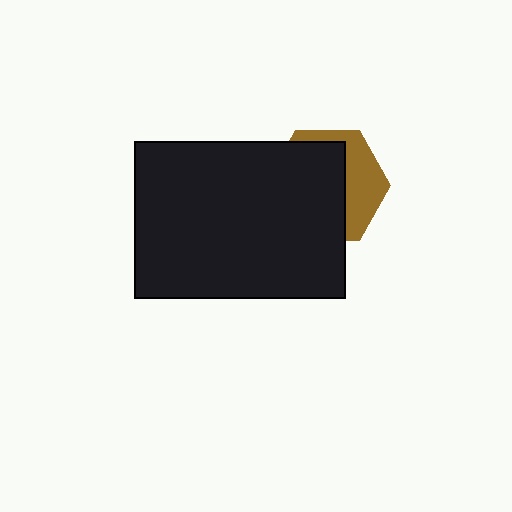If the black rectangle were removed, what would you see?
You would see the complete brown hexagon.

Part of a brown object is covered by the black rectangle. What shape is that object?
It is a hexagon.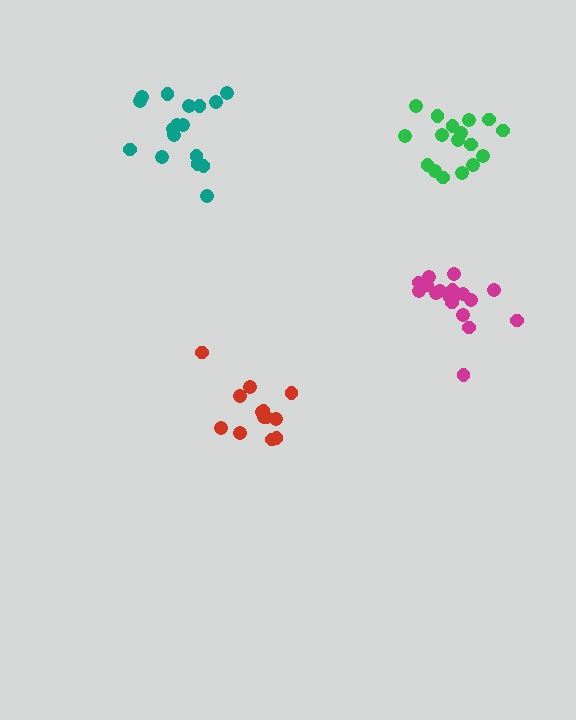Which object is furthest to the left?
The teal cluster is leftmost.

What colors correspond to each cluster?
The clusters are colored: green, teal, red, magenta.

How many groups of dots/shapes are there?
There are 4 groups.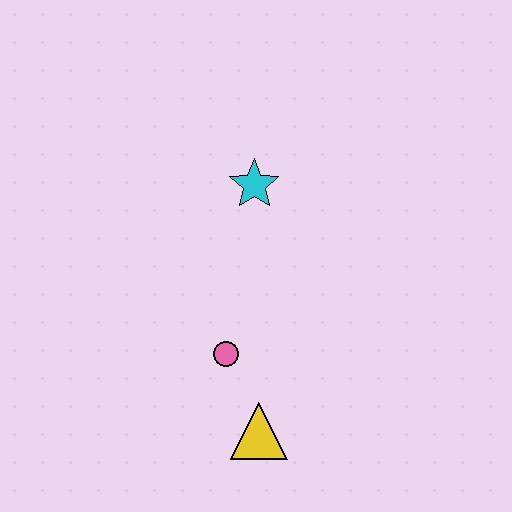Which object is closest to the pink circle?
The yellow triangle is closest to the pink circle.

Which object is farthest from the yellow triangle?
The cyan star is farthest from the yellow triangle.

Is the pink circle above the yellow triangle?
Yes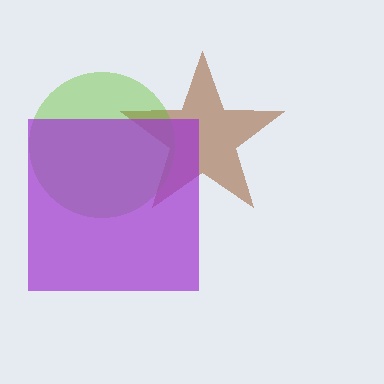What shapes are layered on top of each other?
The layered shapes are: a brown star, a lime circle, a purple square.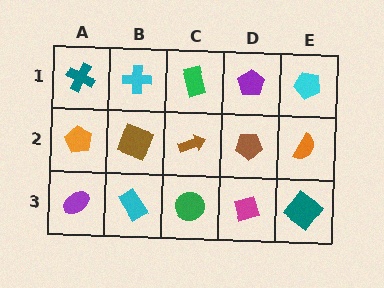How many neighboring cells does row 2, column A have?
3.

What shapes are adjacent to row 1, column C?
A brown arrow (row 2, column C), a cyan cross (row 1, column B), a purple pentagon (row 1, column D).